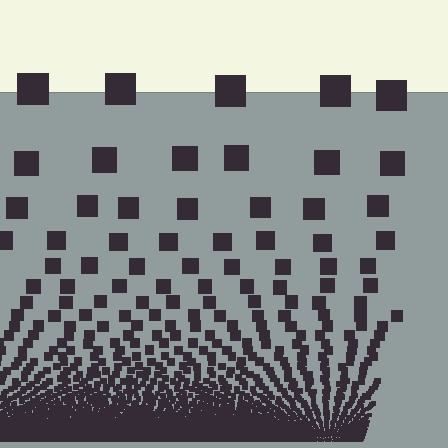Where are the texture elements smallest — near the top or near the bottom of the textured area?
Near the bottom.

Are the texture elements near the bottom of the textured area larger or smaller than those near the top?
Smaller. The gradient is inverted — elements near the bottom are smaller and denser.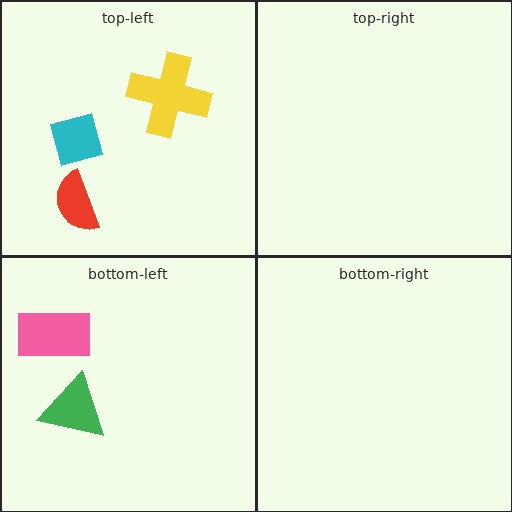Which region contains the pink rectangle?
The bottom-left region.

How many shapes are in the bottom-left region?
2.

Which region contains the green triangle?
The bottom-left region.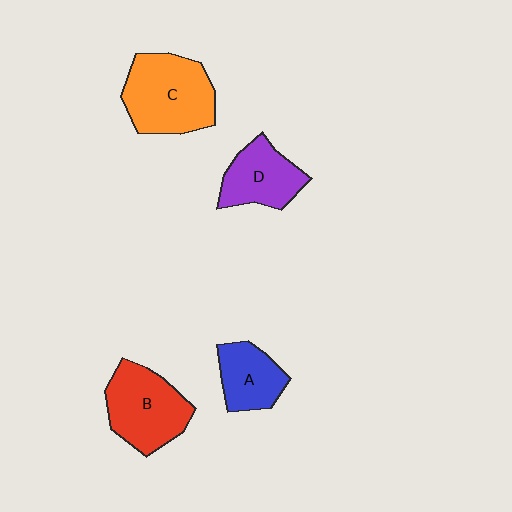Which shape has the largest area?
Shape C (orange).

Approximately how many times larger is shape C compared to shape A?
Approximately 1.7 times.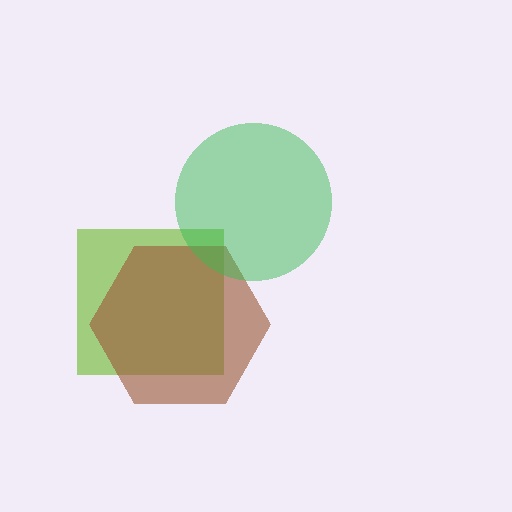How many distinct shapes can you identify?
There are 3 distinct shapes: a lime square, a brown hexagon, a green circle.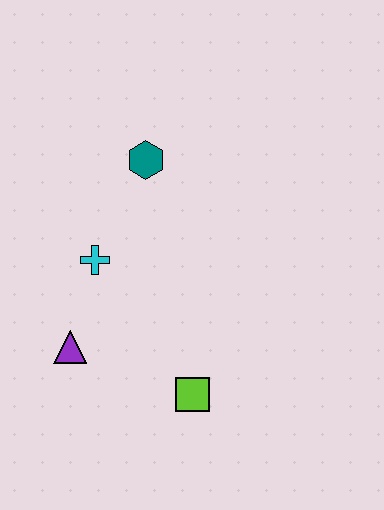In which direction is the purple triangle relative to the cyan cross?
The purple triangle is below the cyan cross.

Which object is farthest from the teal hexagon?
The lime square is farthest from the teal hexagon.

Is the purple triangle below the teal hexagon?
Yes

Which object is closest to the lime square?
The purple triangle is closest to the lime square.